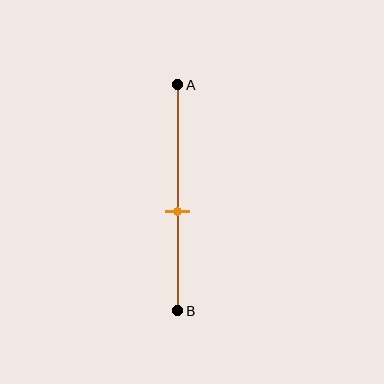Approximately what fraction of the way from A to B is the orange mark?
The orange mark is approximately 55% of the way from A to B.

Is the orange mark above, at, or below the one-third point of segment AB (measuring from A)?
The orange mark is below the one-third point of segment AB.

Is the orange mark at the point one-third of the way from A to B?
No, the mark is at about 55% from A, not at the 33% one-third point.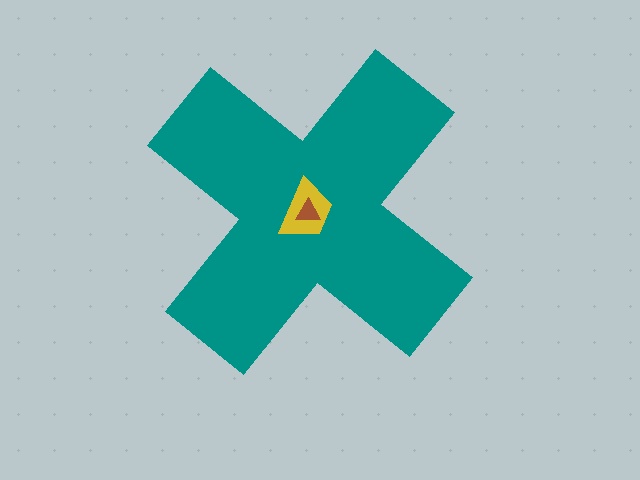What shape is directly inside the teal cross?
The yellow trapezoid.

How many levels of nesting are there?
3.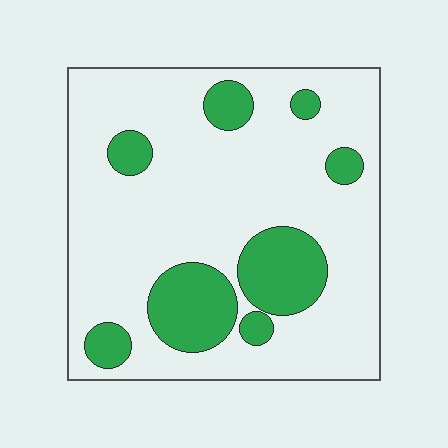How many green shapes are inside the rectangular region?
8.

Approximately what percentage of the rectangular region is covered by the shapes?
Approximately 20%.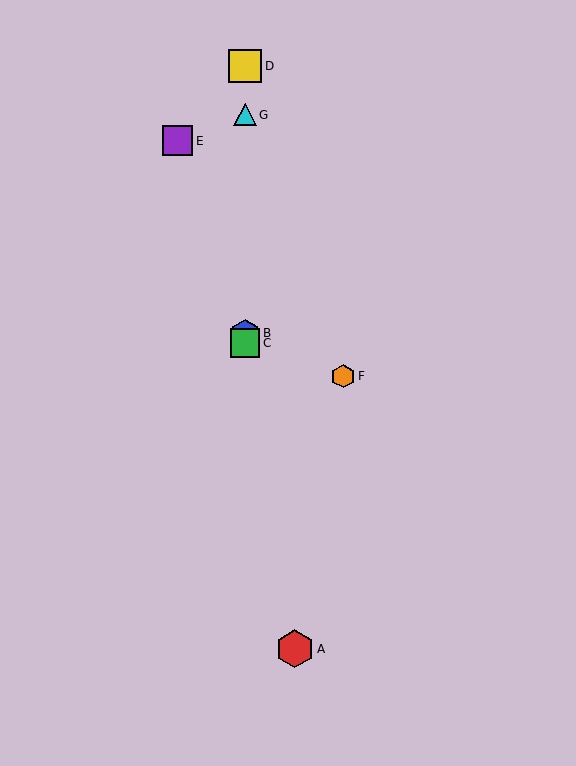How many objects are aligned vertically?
4 objects (B, C, D, G) are aligned vertically.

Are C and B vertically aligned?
Yes, both are at x≈245.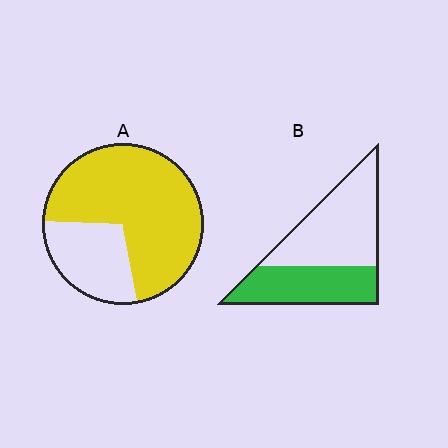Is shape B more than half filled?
No.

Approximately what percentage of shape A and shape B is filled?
A is approximately 70% and B is approximately 40%.